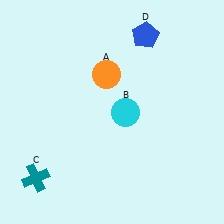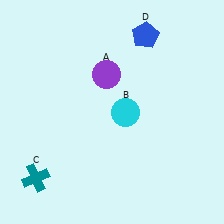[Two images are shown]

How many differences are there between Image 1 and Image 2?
There is 1 difference between the two images.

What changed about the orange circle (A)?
In Image 1, A is orange. In Image 2, it changed to purple.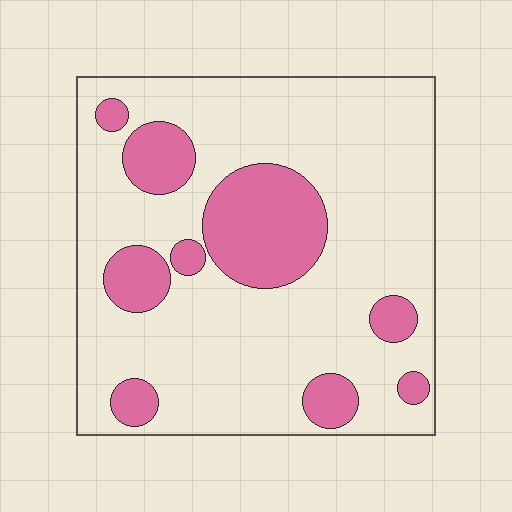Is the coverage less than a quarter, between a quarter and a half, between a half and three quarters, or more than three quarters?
Less than a quarter.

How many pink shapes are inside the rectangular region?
9.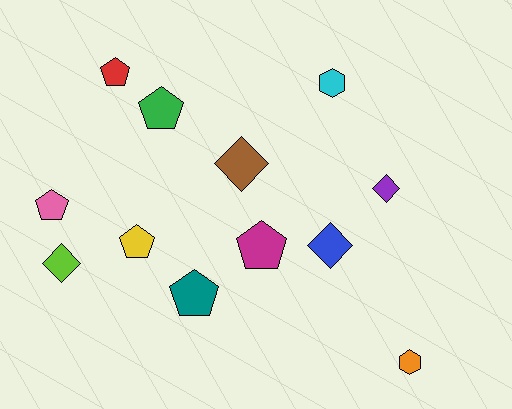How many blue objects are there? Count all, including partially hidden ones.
There is 1 blue object.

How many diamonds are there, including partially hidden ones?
There are 4 diamonds.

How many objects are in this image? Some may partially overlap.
There are 12 objects.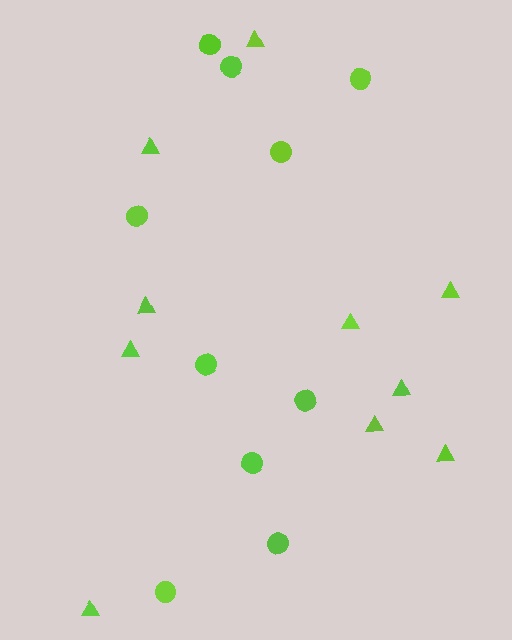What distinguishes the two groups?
There are 2 groups: one group of circles (10) and one group of triangles (10).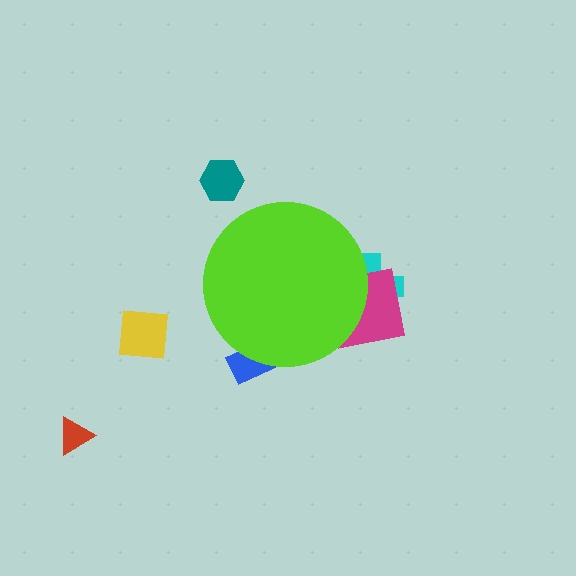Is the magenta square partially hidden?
Yes, the magenta square is partially hidden behind the lime circle.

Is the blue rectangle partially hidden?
Yes, the blue rectangle is partially hidden behind the lime circle.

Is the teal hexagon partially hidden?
No, the teal hexagon is fully visible.